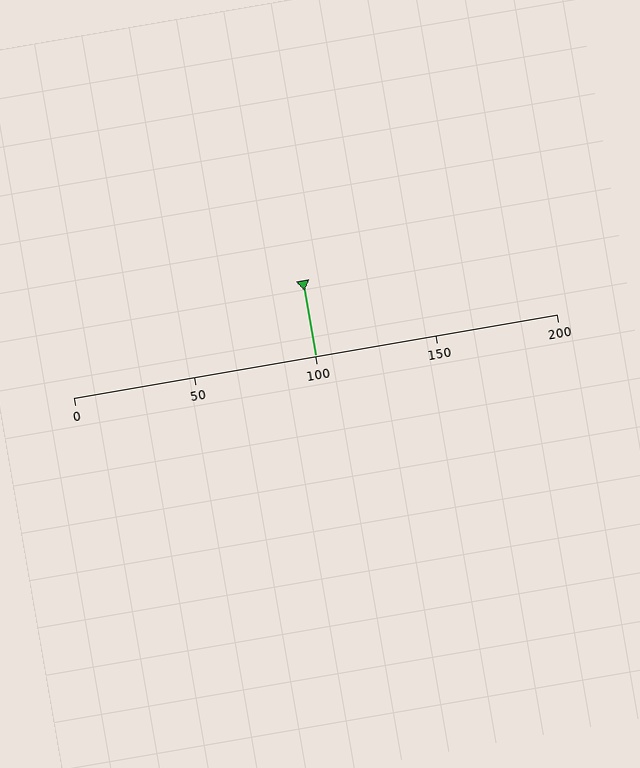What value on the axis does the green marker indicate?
The marker indicates approximately 100.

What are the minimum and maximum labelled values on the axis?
The axis runs from 0 to 200.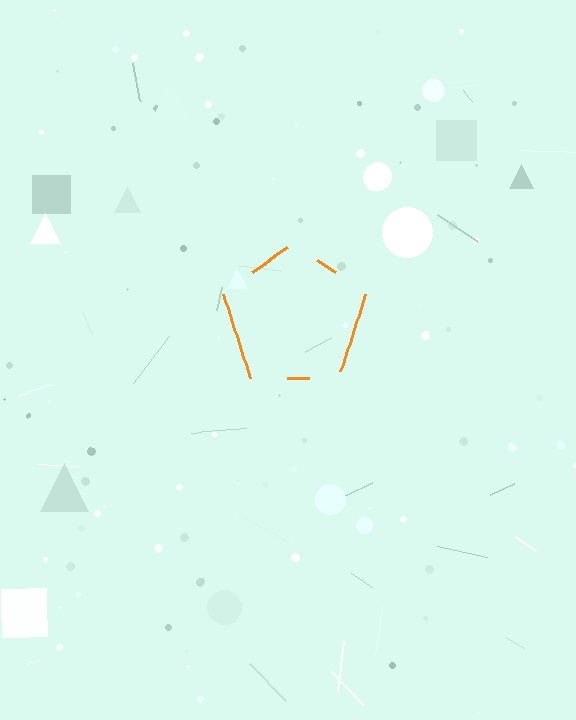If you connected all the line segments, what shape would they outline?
They would outline a pentagon.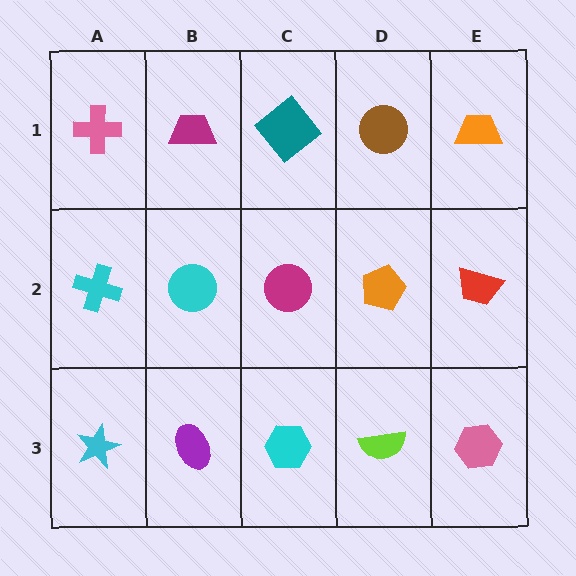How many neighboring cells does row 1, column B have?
3.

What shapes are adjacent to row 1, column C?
A magenta circle (row 2, column C), a magenta trapezoid (row 1, column B), a brown circle (row 1, column D).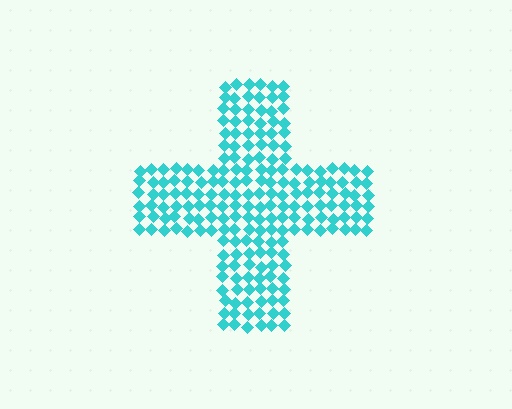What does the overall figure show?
The overall figure shows a cross.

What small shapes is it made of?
It is made of small diamonds.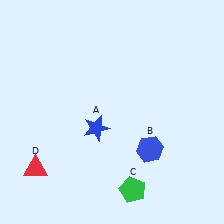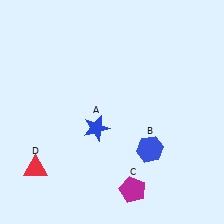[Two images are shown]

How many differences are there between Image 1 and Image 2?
There is 1 difference between the two images.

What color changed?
The pentagon (C) changed from green in Image 1 to magenta in Image 2.